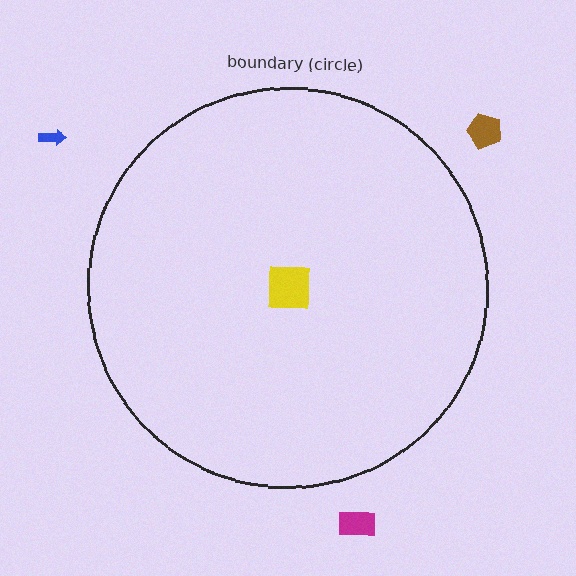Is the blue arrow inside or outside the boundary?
Outside.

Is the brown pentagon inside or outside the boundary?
Outside.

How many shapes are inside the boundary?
1 inside, 3 outside.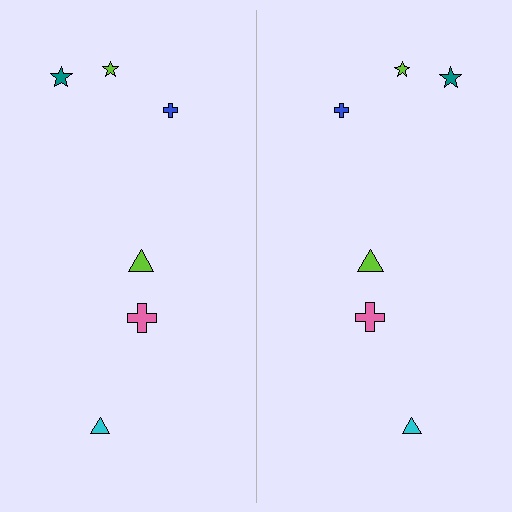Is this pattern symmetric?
Yes, this pattern has bilateral (reflection) symmetry.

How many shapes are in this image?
There are 12 shapes in this image.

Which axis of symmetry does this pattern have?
The pattern has a vertical axis of symmetry running through the center of the image.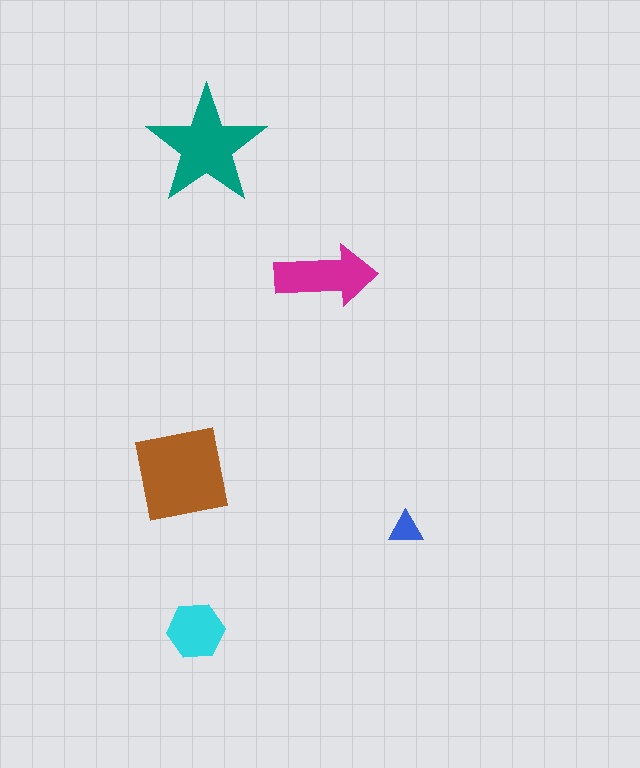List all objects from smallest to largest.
The blue triangle, the cyan hexagon, the magenta arrow, the teal star, the brown square.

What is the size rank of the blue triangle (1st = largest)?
5th.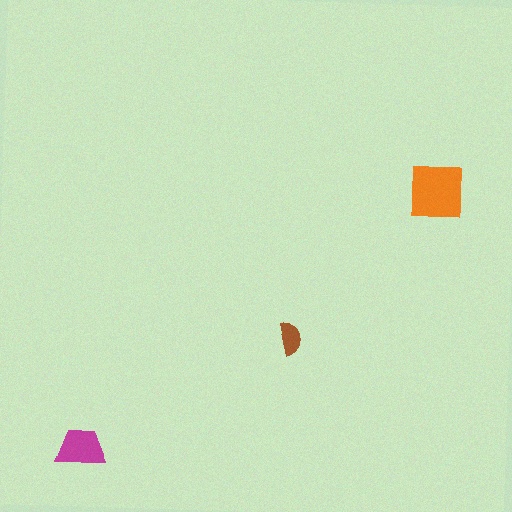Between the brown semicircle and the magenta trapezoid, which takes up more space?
The magenta trapezoid.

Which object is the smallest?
The brown semicircle.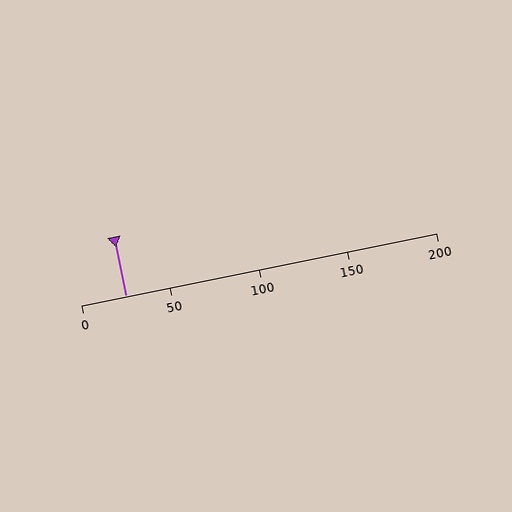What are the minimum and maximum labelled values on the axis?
The axis runs from 0 to 200.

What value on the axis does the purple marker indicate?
The marker indicates approximately 25.